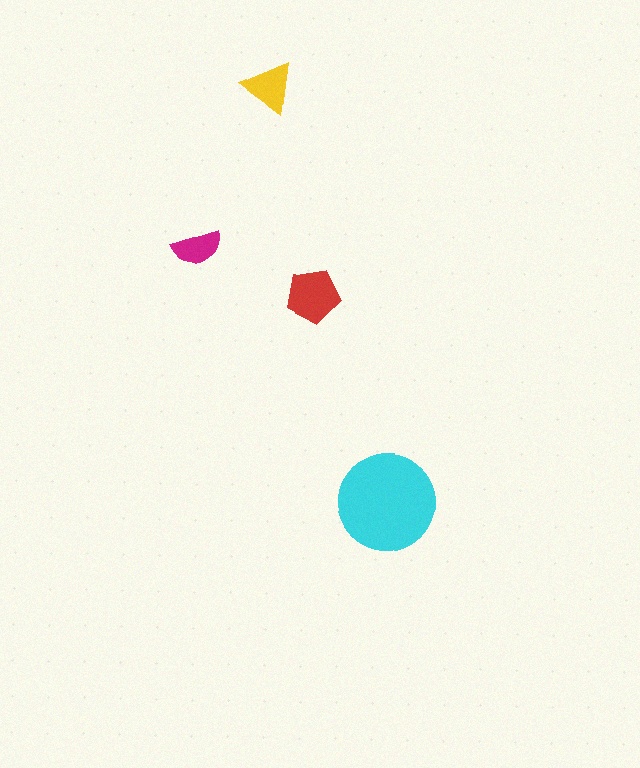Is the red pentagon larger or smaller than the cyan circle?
Smaller.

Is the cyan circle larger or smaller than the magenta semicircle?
Larger.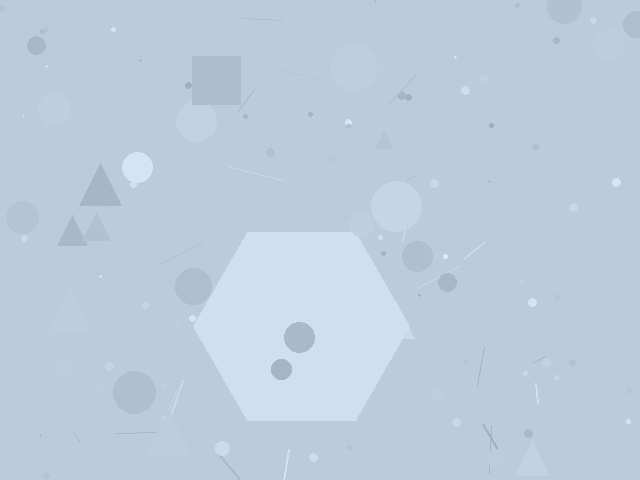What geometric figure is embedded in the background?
A hexagon is embedded in the background.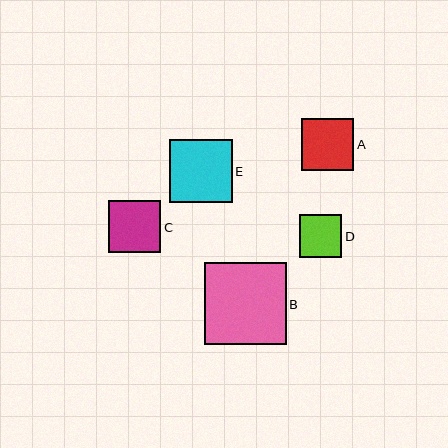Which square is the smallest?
Square D is the smallest with a size of approximately 43 pixels.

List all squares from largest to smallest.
From largest to smallest: B, E, C, A, D.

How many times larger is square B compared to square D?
Square B is approximately 1.9 times the size of square D.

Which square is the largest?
Square B is the largest with a size of approximately 82 pixels.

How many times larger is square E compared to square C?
Square E is approximately 1.2 times the size of square C.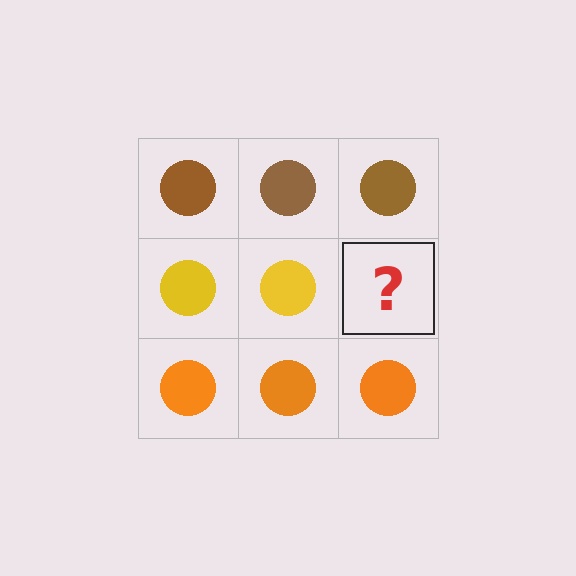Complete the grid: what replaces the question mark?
The question mark should be replaced with a yellow circle.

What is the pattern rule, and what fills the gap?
The rule is that each row has a consistent color. The gap should be filled with a yellow circle.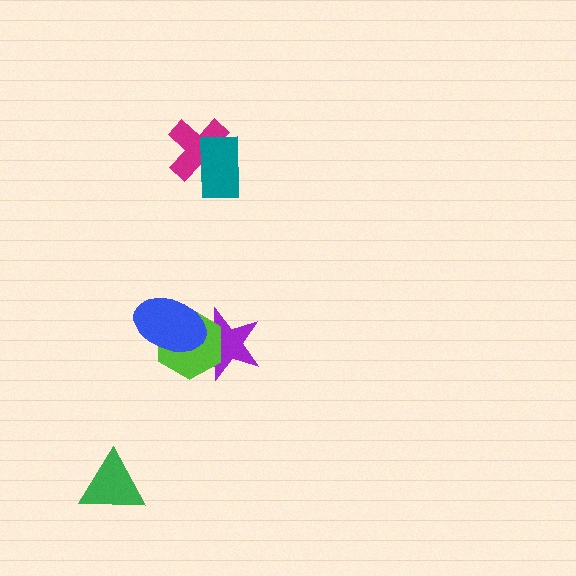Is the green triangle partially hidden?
No, no other shape covers it.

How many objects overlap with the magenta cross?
1 object overlaps with the magenta cross.